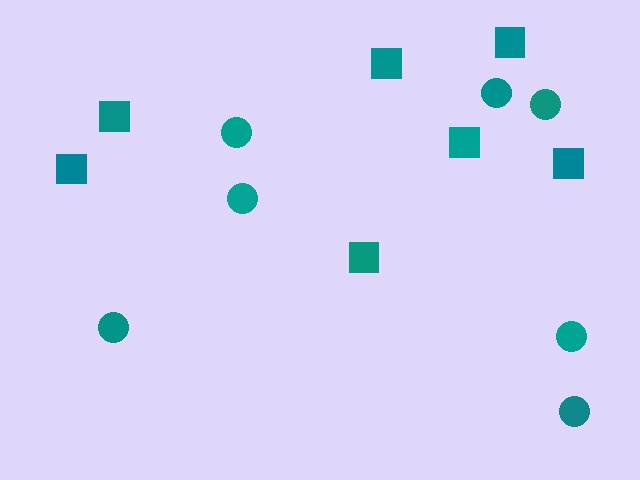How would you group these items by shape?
There are 2 groups: one group of squares (7) and one group of circles (7).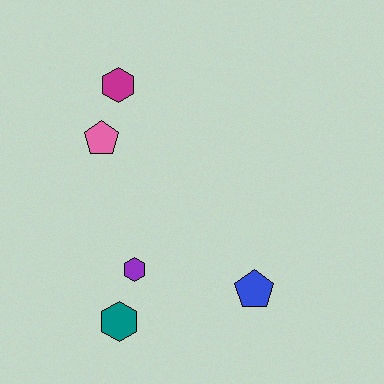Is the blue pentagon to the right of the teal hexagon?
Yes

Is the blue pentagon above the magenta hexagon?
No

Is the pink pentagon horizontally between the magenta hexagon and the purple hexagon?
No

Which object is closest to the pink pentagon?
The magenta hexagon is closest to the pink pentagon.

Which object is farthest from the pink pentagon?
The blue pentagon is farthest from the pink pentagon.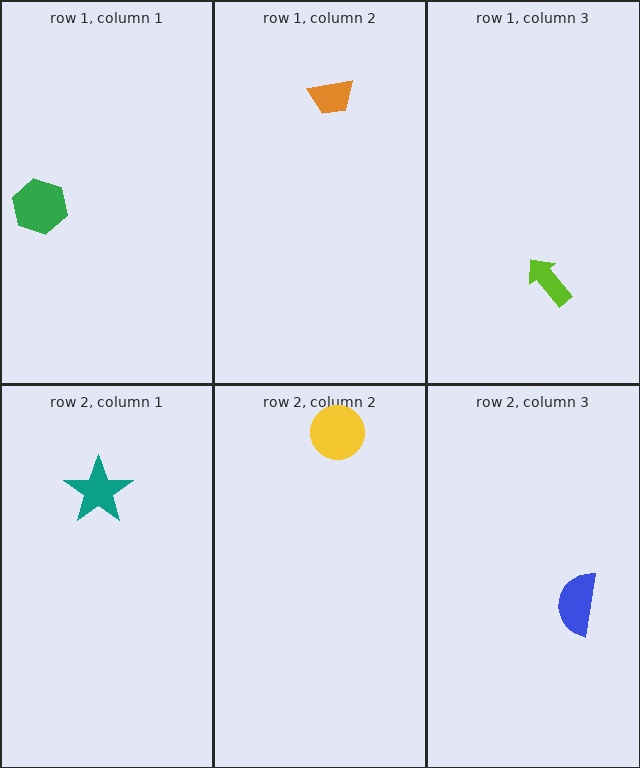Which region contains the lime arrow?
The row 1, column 3 region.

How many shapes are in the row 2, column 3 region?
1.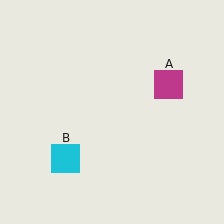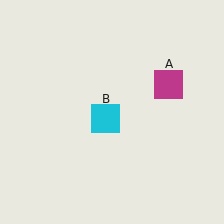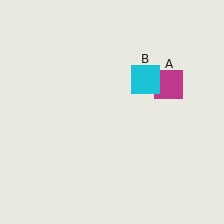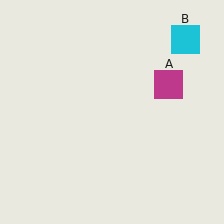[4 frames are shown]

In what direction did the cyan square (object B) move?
The cyan square (object B) moved up and to the right.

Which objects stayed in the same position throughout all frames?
Magenta square (object A) remained stationary.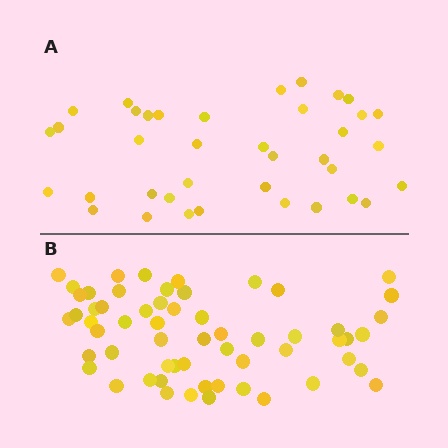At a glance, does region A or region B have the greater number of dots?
Region B (the bottom region) has more dots.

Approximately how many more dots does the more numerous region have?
Region B has approximately 20 more dots than region A.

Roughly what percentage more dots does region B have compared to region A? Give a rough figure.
About 55% more.